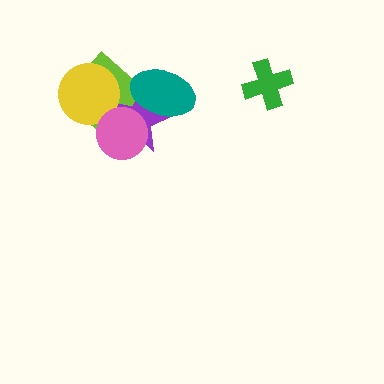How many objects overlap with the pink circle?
2 objects overlap with the pink circle.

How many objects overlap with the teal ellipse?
1 object overlaps with the teal ellipse.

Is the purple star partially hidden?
Yes, it is partially covered by another shape.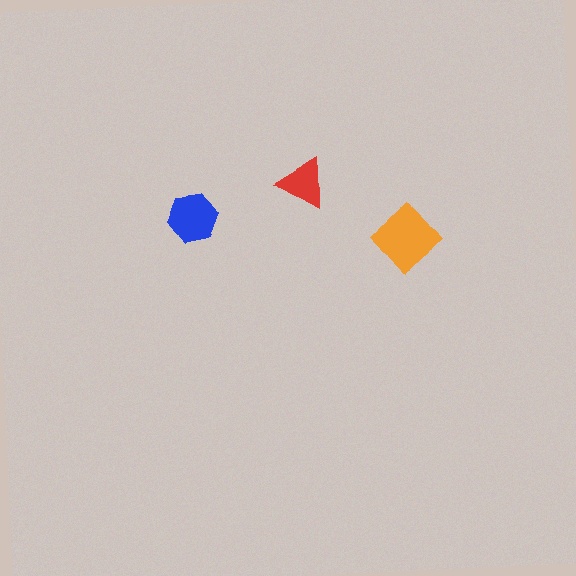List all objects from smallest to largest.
The red triangle, the blue hexagon, the orange diamond.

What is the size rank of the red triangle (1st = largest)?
3rd.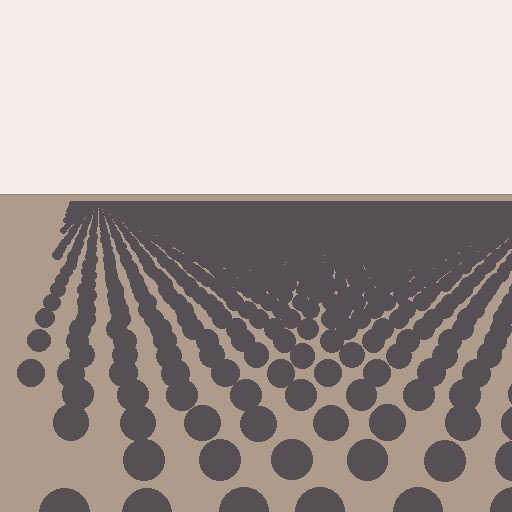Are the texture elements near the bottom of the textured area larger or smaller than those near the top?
Larger. Near the bottom, elements are closer to the viewer and appear at a bigger on-screen size.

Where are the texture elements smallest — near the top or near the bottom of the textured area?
Near the top.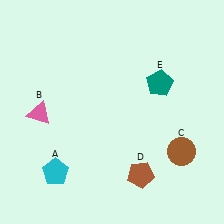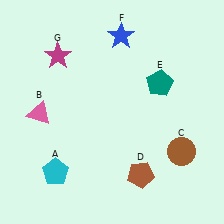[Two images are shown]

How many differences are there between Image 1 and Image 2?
There are 2 differences between the two images.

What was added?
A blue star (F), a magenta star (G) were added in Image 2.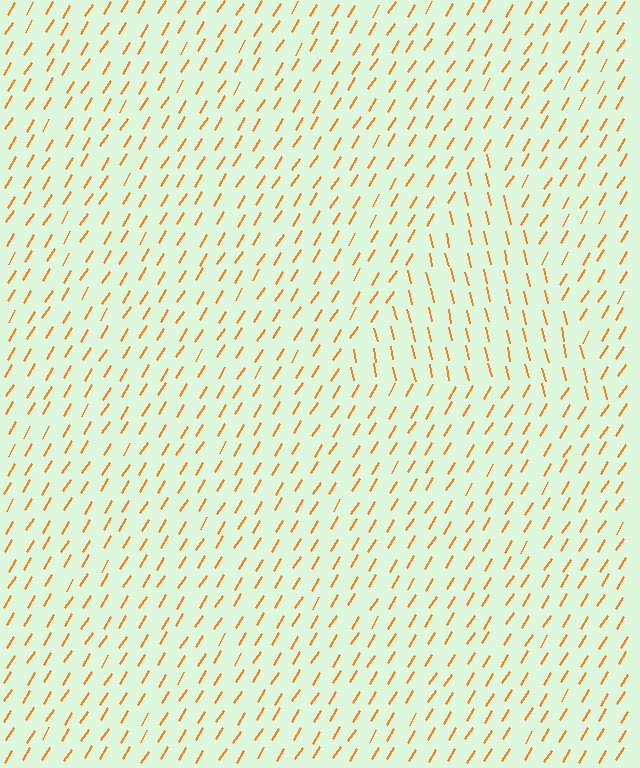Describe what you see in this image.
The image is filled with small orange line segments. A triangle region in the image has lines oriented differently from the surrounding lines, creating a visible texture boundary.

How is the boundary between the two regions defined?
The boundary is defined purely by a change in line orientation (approximately 45 degrees difference). All lines are the same color and thickness.